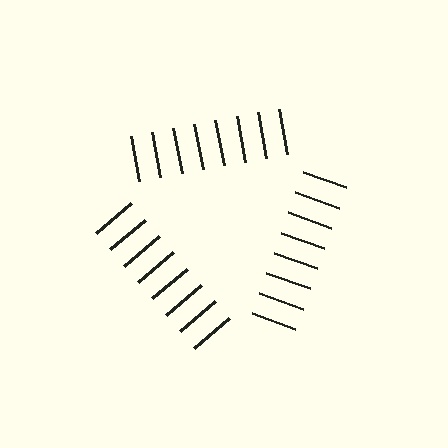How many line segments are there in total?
24 — 8 along each of the 3 edges.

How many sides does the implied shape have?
3 sides — the line-ends trace a triangle.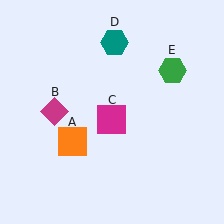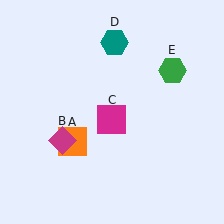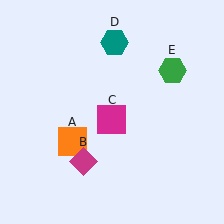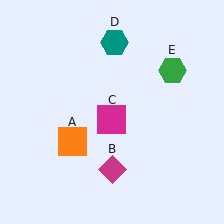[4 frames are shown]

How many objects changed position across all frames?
1 object changed position: magenta diamond (object B).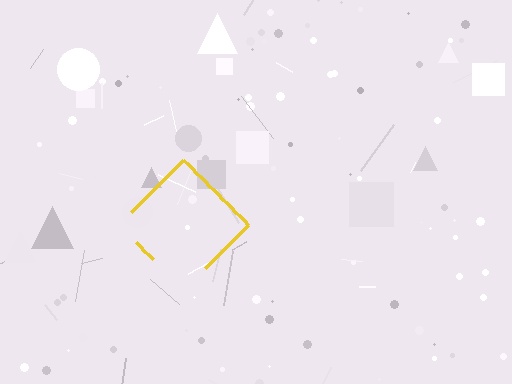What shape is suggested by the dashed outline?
The dashed outline suggests a diamond.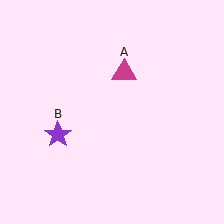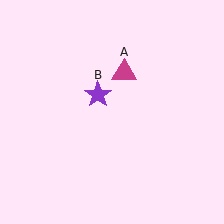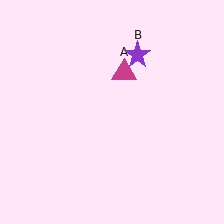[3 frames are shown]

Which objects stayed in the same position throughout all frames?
Magenta triangle (object A) remained stationary.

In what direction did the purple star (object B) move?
The purple star (object B) moved up and to the right.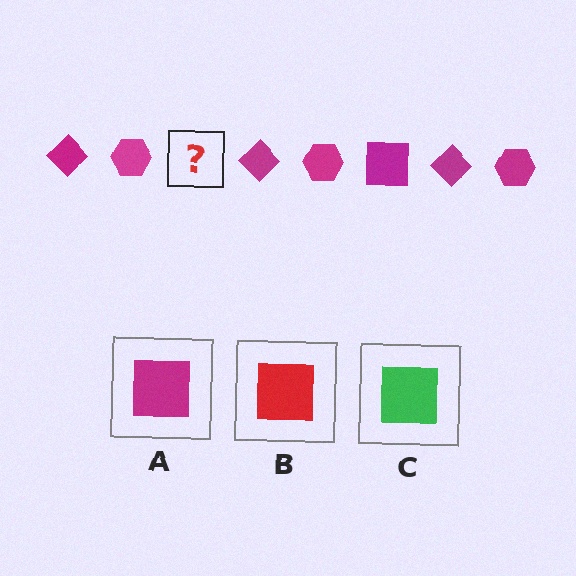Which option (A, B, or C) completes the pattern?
A.